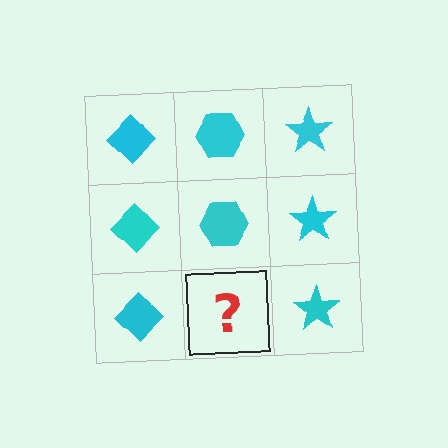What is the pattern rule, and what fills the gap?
The rule is that each column has a consistent shape. The gap should be filled with a cyan hexagon.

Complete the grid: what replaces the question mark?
The question mark should be replaced with a cyan hexagon.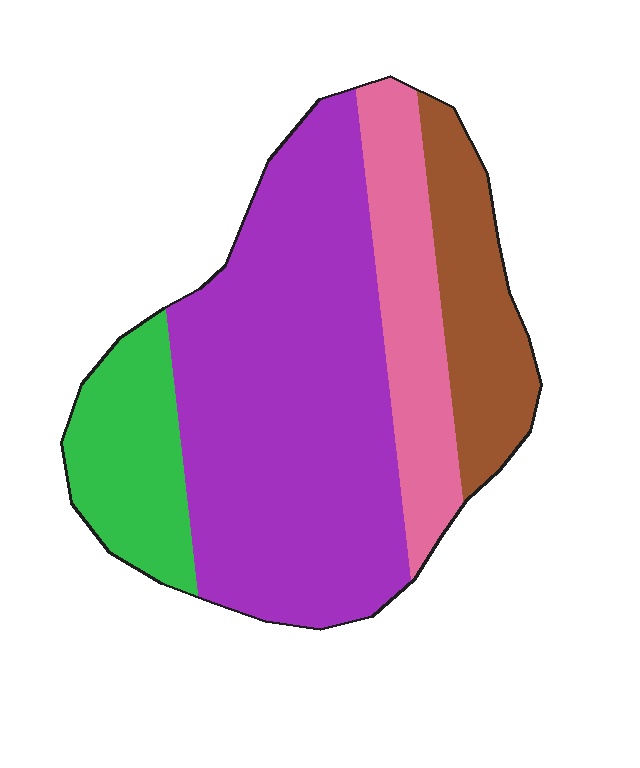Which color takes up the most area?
Purple, at roughly 55%.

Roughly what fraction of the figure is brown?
Brown covers roughly 15% of the figure.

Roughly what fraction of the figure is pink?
Pink takes up about one sixth (1/6) of the figure.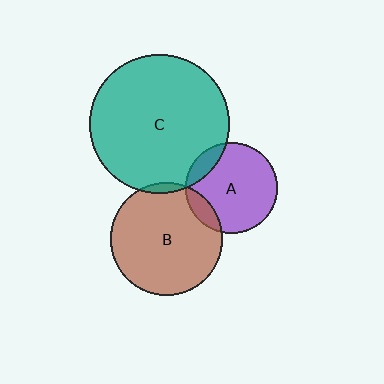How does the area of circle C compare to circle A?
Approximately 2.3 times.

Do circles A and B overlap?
Yes.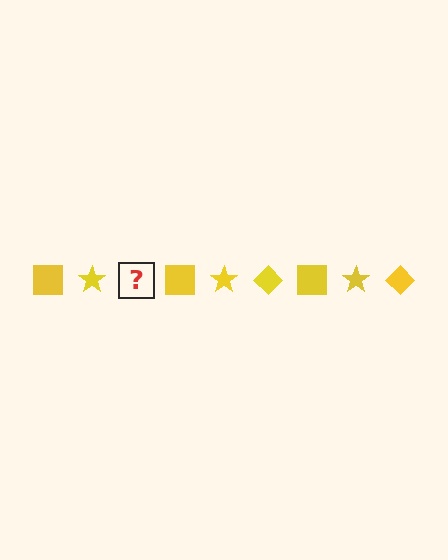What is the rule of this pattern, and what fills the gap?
The rule is that the pattern cycles through square, star, diamond shapes in yellow. The gap should be filled with a yellow diamond.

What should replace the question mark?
The question mark should be replaced with a yellow diamond.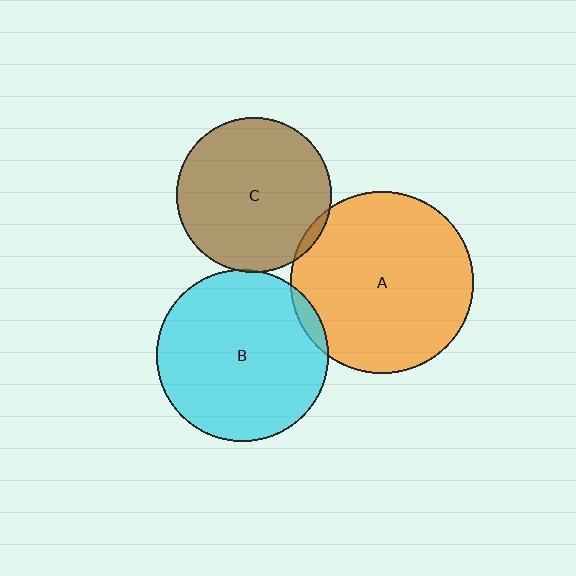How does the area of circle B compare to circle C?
Approximately 1.2 times.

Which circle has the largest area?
Circle A (orange).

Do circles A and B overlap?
Yes.